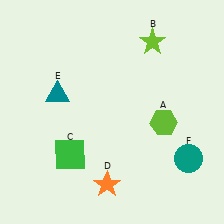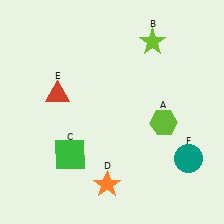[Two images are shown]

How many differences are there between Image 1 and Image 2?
There is 1 difference between the two images.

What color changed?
The triangle (E) changed from teal in Image 1 to red in Image 2.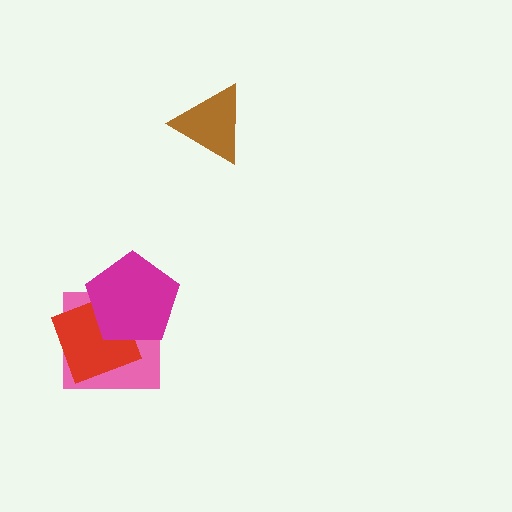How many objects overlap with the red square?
2 objects overlap with the red square.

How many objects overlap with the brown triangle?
0 objects overlap with the brown triangle.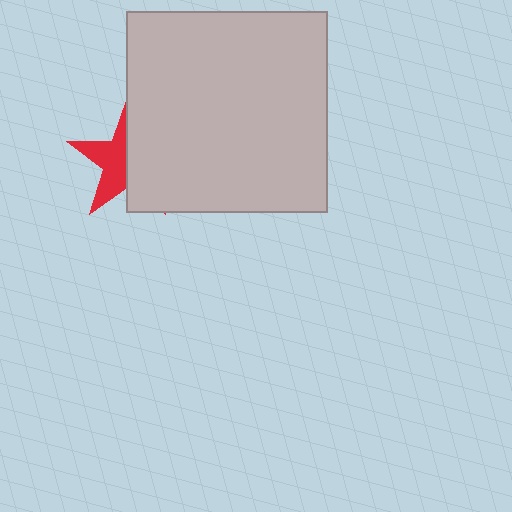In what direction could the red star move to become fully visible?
The red star could move left. That would shift it out from behind the light gray square entirely.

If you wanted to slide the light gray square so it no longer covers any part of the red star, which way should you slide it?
Slide it right — that is the most direct way to separate the two shapes.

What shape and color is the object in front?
The object in front is a light gray square.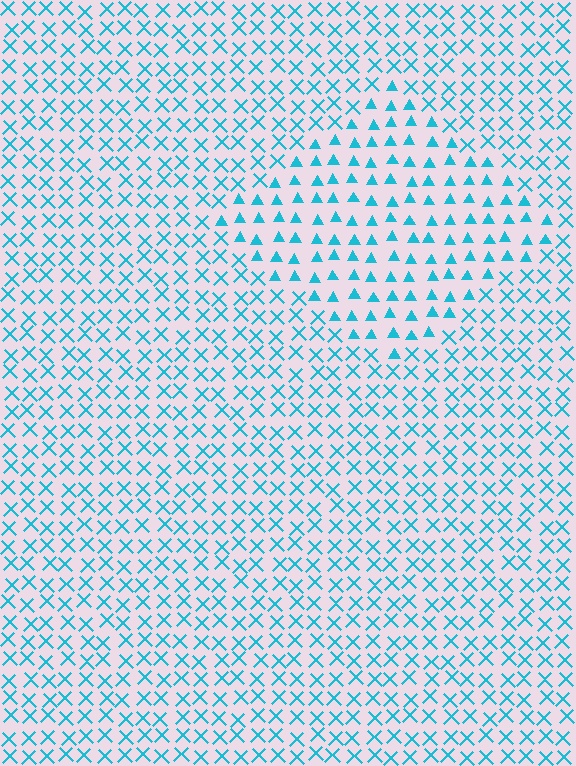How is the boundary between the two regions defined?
The boundary is defined by a change in element shape: triangles inside vs. X marks outside. All elements share the same color and spacing.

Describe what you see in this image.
The image is filled with small cyan elements arranged in a uniform grid. A diamond-shaped region contains triangles, while the surrounding area contains X marks. The boundary is defined purely by the change in element shape.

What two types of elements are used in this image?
The image uses triangles inside the diamond region and X marks outside it.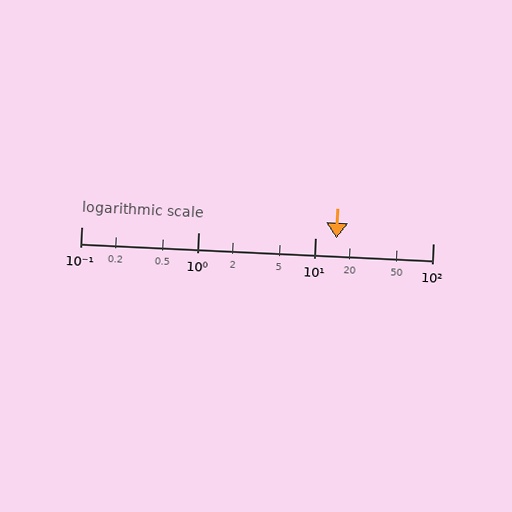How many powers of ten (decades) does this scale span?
The scale spans 3 decades, from 0.1 to 100.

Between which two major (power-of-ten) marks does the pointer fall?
The pointer is between 10 and 100.